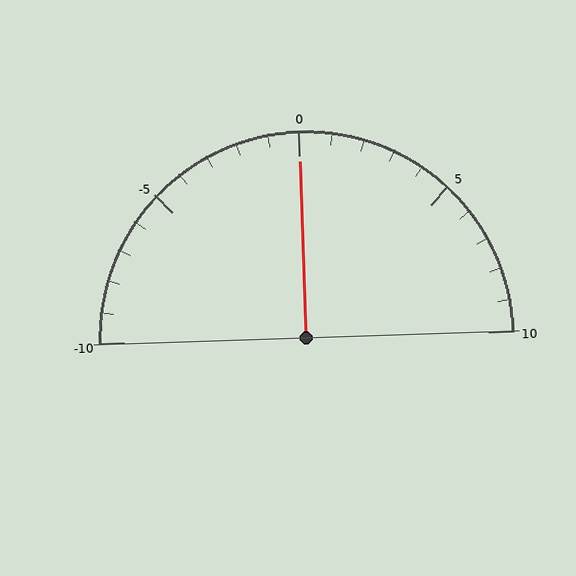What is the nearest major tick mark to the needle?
The nearest major tick mark is 0.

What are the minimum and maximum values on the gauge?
The gauge ranges from -10 to 10.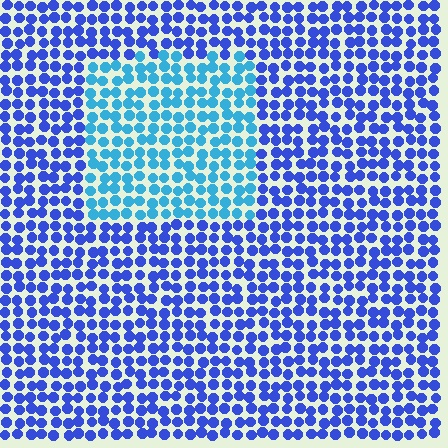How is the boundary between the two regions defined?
The boundary is defined purely by a slight shift in hue (about 36 degrees). Spacing, size, and orientation are identical on both sides.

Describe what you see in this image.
The image is filled with small blue elements in a uniform arrangement. A rectangle-shaped region is visible where the elements are tinted to a slightly different hue, forming a subtle color boundary.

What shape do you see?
I see a rectangle.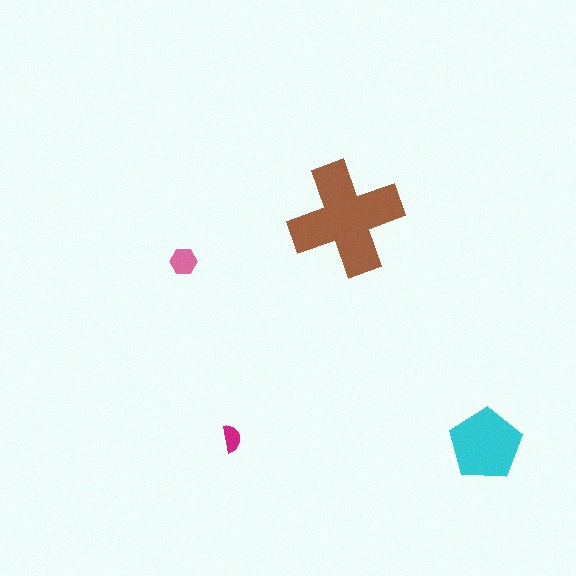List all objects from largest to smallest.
The brown cross, the cyan pentagon, the pink hexagon, the magenta semicircle.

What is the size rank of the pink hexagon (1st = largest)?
3rd.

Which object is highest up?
The brown cross is topmost.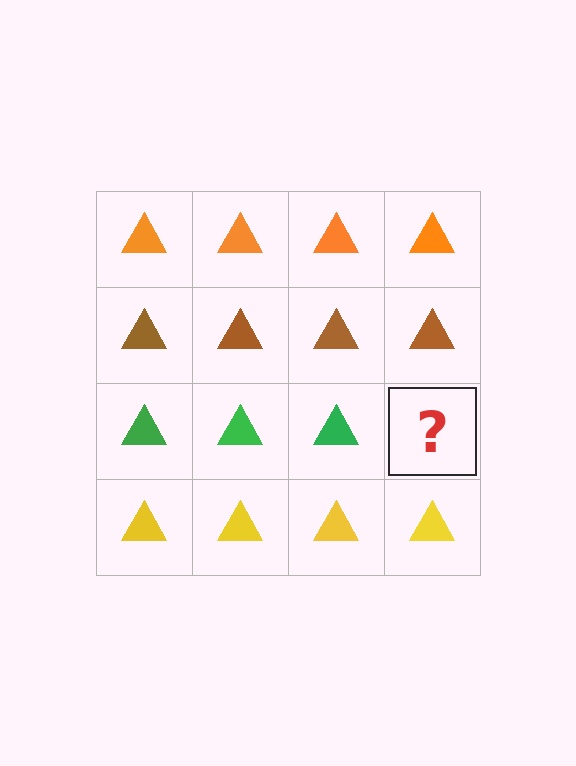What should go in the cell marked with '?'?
The missing cell should contain a green triangle.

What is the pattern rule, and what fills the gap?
The rule is that each row has a consistent color. The gap should be filled with a green triangle.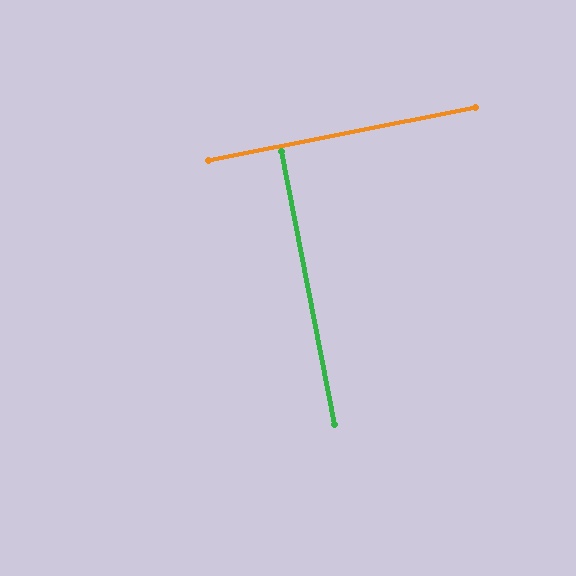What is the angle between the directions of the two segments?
Approximately 90 degrees.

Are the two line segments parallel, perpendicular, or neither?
Perpendicular — they meet at approximately 90°.